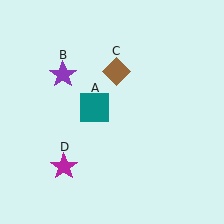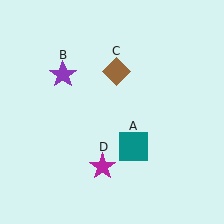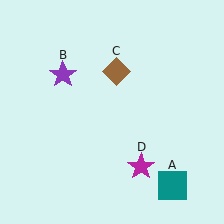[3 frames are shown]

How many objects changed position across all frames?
2 objects changed position: teal square (object A), magenta star (object D).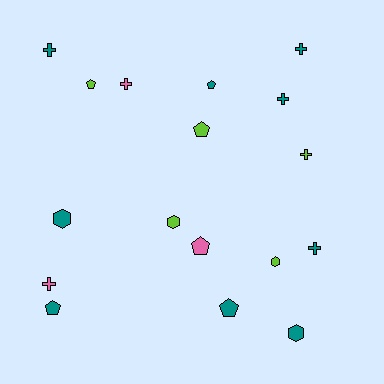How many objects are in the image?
There are 17 objects.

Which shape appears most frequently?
Cross, with 7 objects.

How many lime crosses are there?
There is 1 lime cross.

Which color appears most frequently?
Teal, with 9 objects.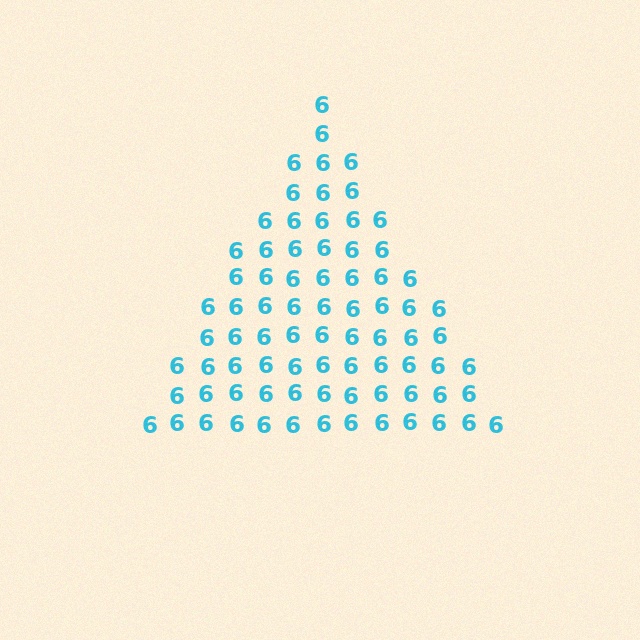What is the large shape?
The large shape is a triangle.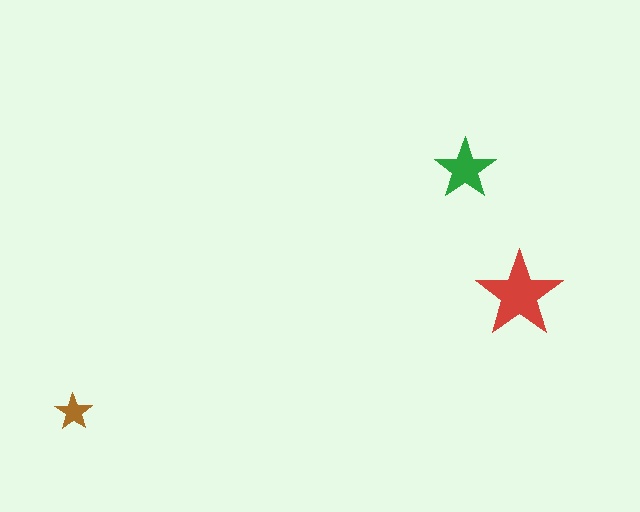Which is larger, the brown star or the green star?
The green one.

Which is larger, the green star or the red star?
The red one.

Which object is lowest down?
The brown star is bottommost.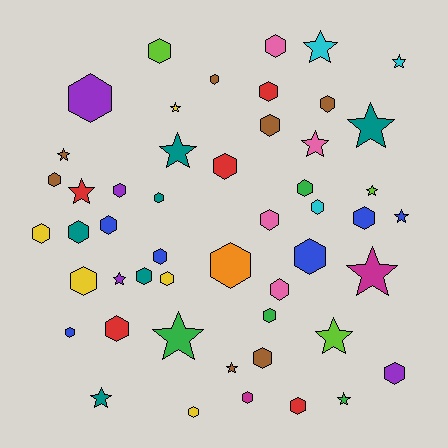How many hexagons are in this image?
There are 33 hexagons.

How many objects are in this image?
There are 50 objects.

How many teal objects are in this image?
There are 6 teal objects.